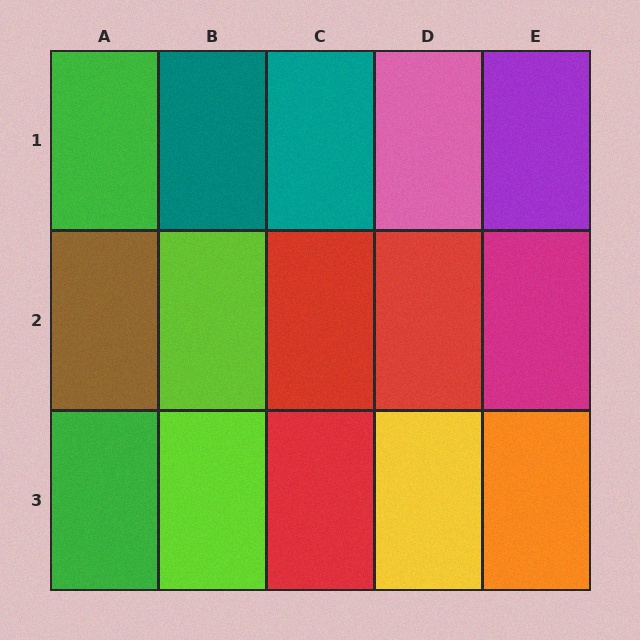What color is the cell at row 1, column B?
Teal.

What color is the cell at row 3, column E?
Orange.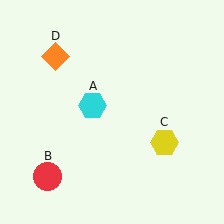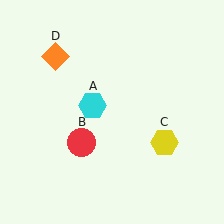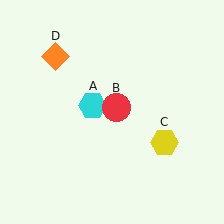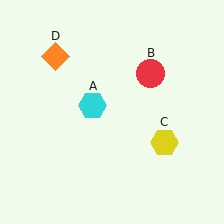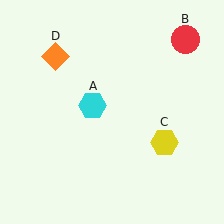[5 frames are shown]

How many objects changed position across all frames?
1 object changed position: red circle (object B).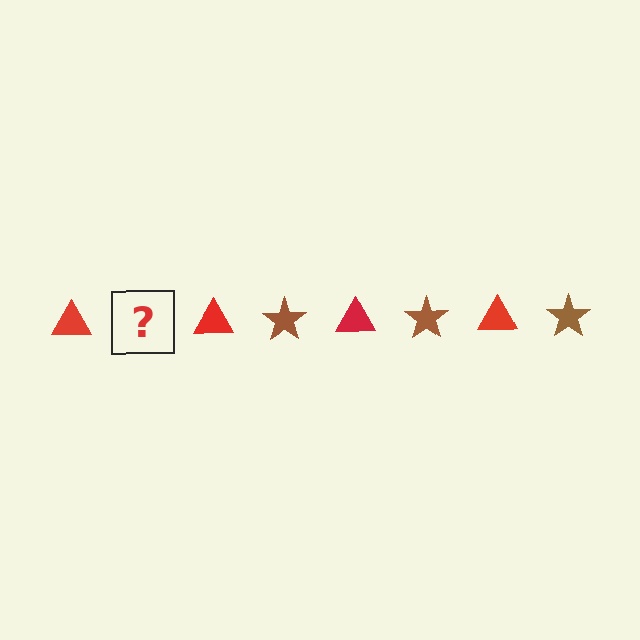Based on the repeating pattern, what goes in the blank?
The blank should be a brown star.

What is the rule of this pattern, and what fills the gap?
The rule is that the pattern alternates between red triangle and brown star. The gap should be filled with a brown star.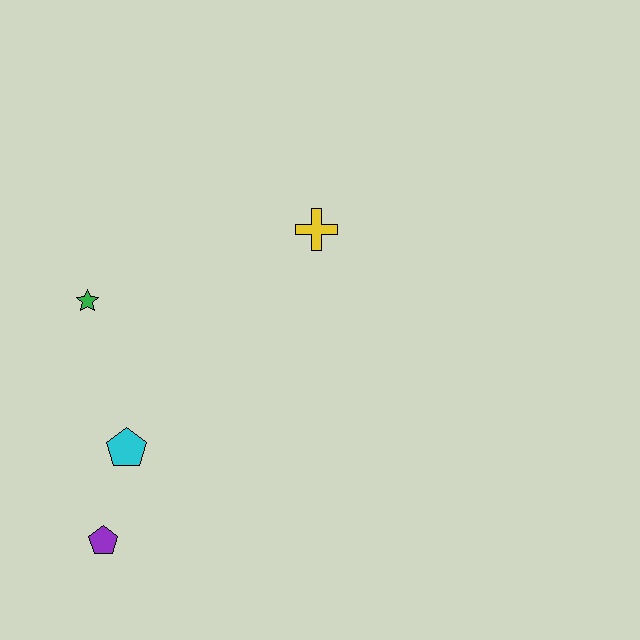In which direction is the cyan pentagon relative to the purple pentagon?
The cyan pentagon is above the purple pentagon.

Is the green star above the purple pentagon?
Yes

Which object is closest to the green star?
The cyan pentagon is closest to the green star.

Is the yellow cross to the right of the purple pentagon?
Yes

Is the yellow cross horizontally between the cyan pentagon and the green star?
No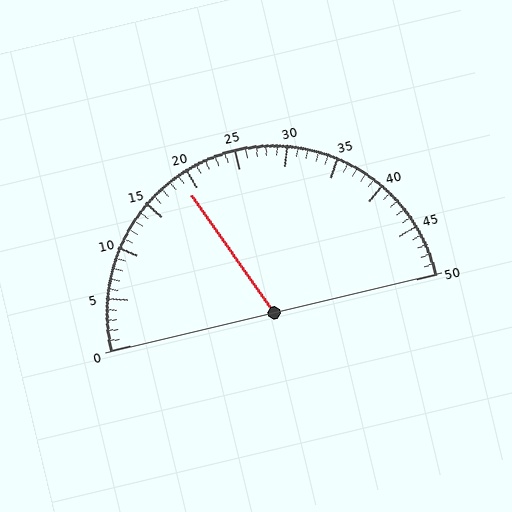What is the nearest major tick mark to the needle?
The nearest major tick mark is 20.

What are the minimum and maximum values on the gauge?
The gauge ranges from 0 to 50.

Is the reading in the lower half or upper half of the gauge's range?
The reading is in the lower half of the range (0 to 50).